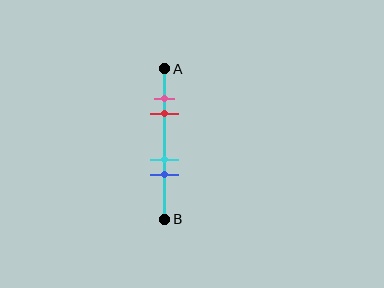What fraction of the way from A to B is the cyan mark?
The cyan mark is approximately 60% (0.6) of the way from A to B.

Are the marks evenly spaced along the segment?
No, the marks are not evenly spaced.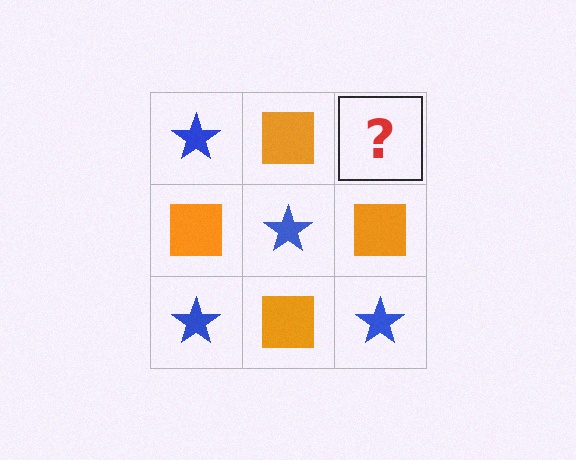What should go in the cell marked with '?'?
The missing cell should contain a blue star.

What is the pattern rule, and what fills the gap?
The rule is that it alternates blue star and orange square in a checkerboard pattern. The gap should be filled with a blue star.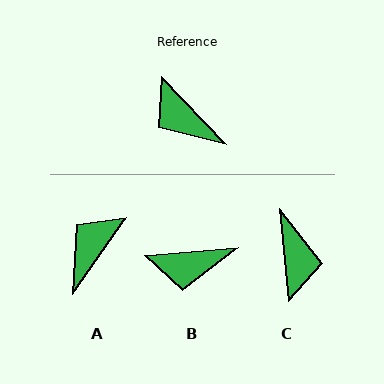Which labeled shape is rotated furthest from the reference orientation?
C, about 142 degrees away.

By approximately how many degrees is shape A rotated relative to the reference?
Approximately 78 degrees clockwise.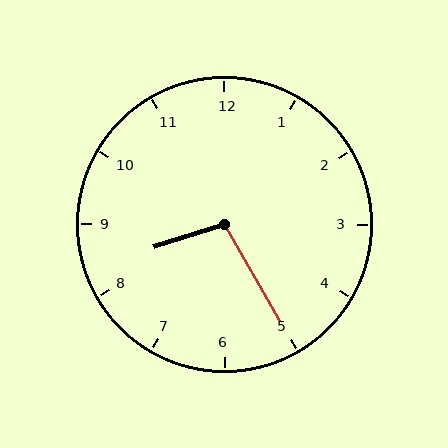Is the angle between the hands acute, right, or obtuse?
It is obtuse.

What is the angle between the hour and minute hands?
Approximately 102 degrees.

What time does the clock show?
8:25.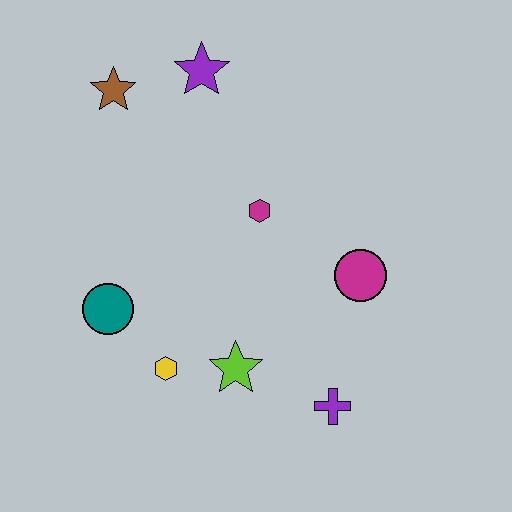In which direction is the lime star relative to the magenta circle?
The lime star is to the left of the magenta circle.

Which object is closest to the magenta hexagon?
The magenta circle is closest to the magenta hexagon.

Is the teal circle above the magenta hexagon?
No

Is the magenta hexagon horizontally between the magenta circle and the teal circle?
Yes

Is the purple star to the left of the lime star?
Yes